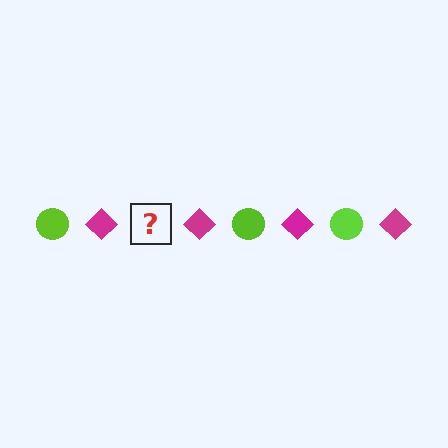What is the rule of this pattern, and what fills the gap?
The rule is that the pattern alternates between lime circle and magenta diamond. The gap should be filled with a lime circle.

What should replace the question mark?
The question mark should be replaced with a lime circle.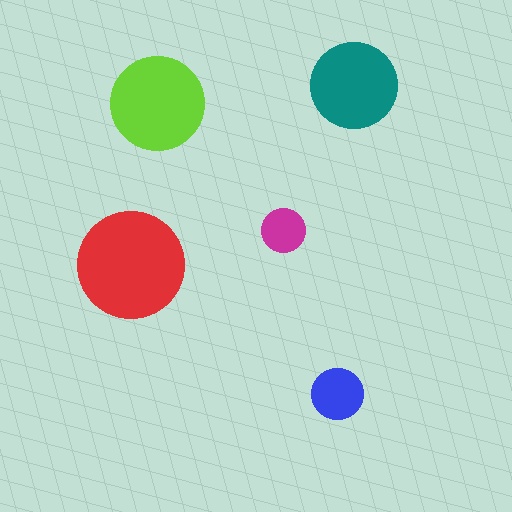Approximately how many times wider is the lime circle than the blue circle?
About 2 times wider.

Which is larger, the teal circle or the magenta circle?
The teal one.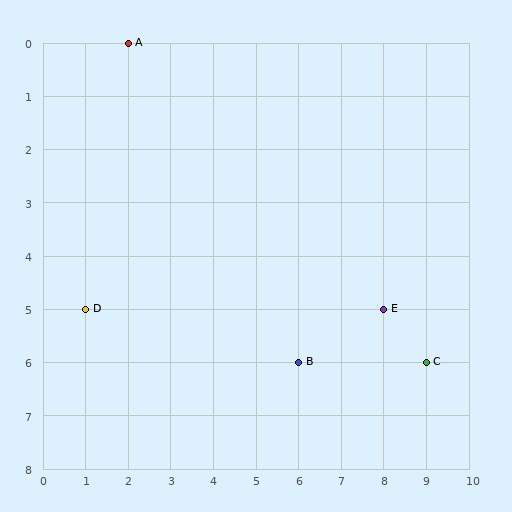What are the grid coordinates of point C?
Point C is at grid coordinates (9, 6).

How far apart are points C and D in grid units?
Points C and D are 8 columns and 1 row apart (about 8.1 grid units diagonally).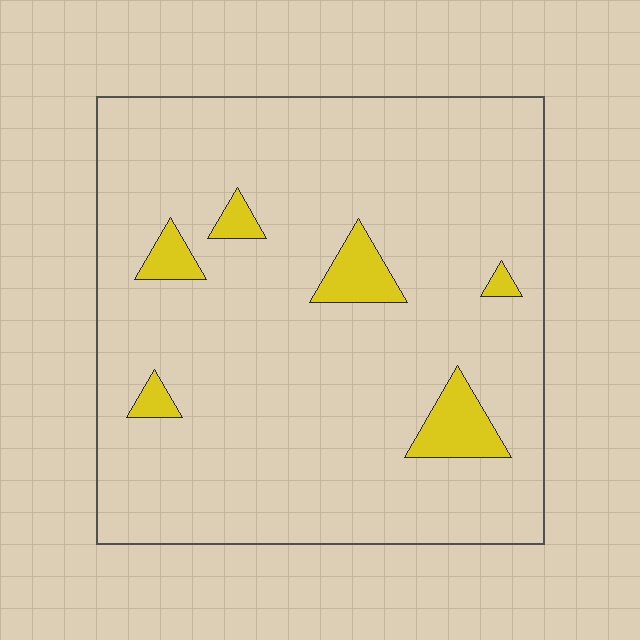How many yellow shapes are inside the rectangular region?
6.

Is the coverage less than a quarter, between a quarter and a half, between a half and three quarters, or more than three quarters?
Less than a quarter.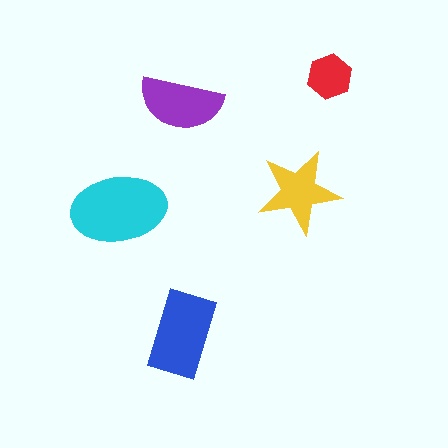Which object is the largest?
The cyan ellipse.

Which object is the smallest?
The red hexagon.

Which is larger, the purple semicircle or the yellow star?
The purple semicircle.